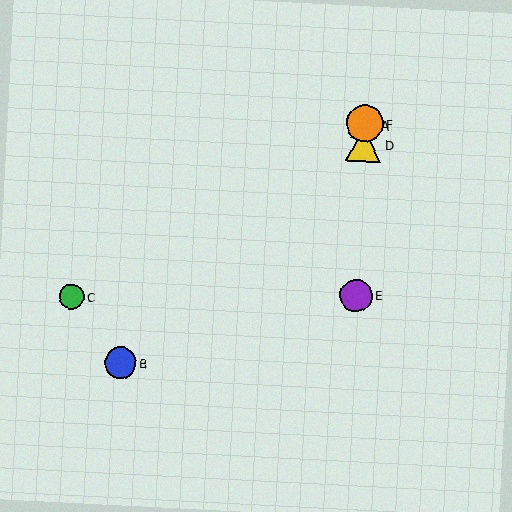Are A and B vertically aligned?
No, A is at x≈365 and B is at x≈120.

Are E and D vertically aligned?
Yes, both are at x≈356.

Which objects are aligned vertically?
Objects A, D, E, F are aligned vertically.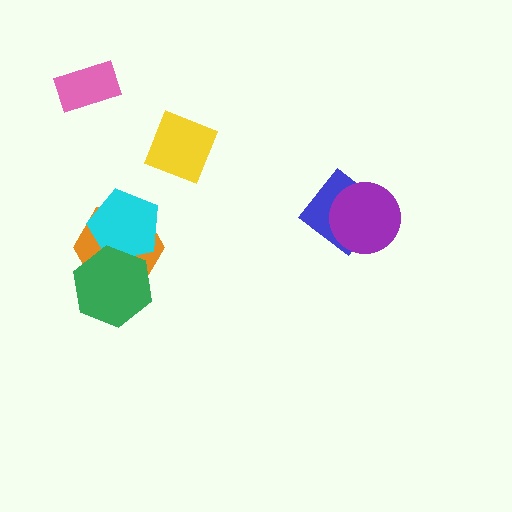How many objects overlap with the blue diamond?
1 object overlaps with the blue diamond.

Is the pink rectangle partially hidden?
No, no other shape covers it.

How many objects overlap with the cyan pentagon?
2 objects overlap with the cyan pentagon.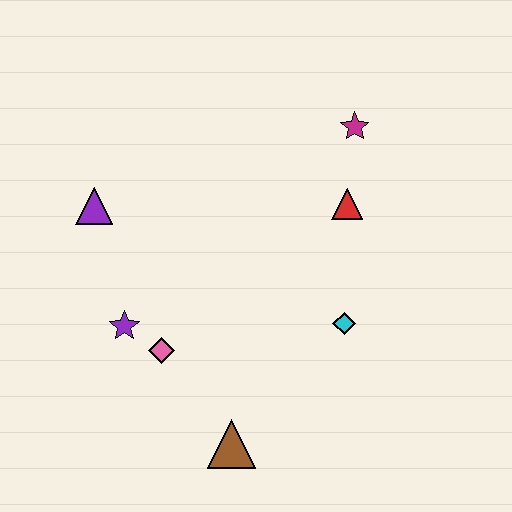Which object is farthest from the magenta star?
The brown triangle is farthest from the magenta star.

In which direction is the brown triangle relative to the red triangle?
The brown triangle is below the red triangle.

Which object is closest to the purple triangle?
The purple star is closest to the purple triangle.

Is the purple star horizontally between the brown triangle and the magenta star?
No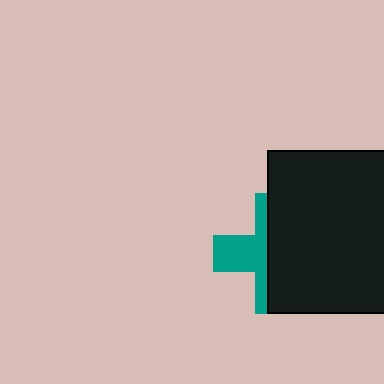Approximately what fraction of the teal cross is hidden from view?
Roughly 60% of the teal cross is hidden behind the black rectangle.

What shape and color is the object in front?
The object in front is a black rectangle.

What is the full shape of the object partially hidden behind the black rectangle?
The partially hidden object is a teal cross.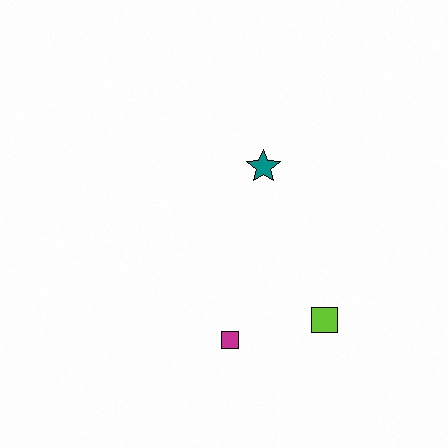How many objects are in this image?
There are 3 objects.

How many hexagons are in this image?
There are no hexagons.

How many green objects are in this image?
There are no green objects.